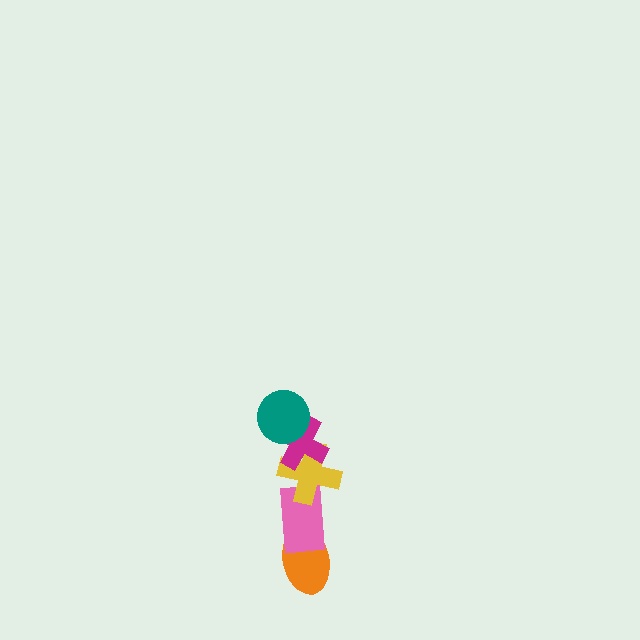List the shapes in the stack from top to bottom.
From top to bottom: the teal circle, the magenta cross, the yellow cross, the pink rectangle, the orange ellipse.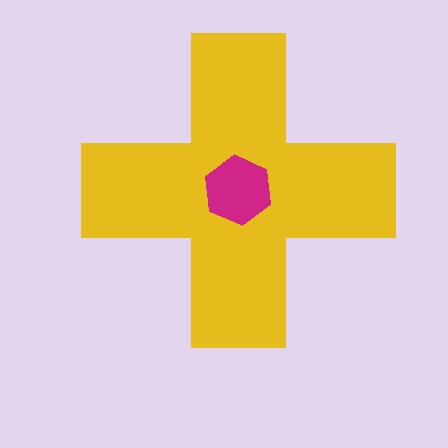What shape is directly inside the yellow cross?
The magenta hexagon.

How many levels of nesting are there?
2.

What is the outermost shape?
The yellow cross.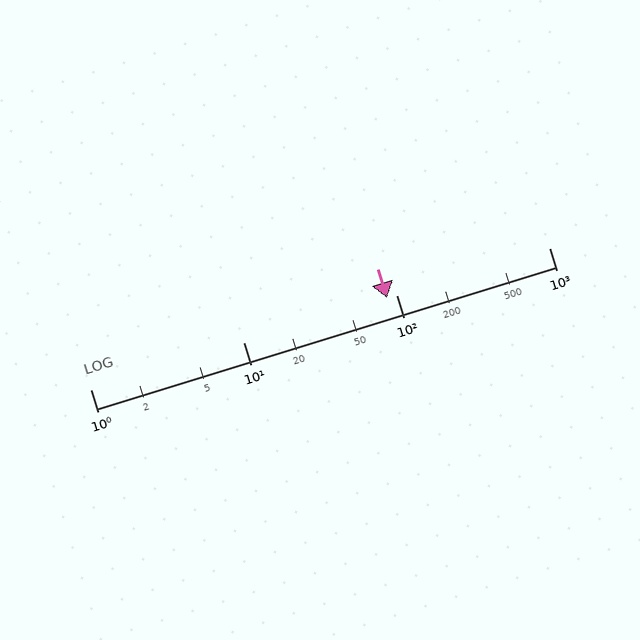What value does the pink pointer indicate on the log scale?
The pointer indicates approximately 87.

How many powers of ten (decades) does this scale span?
The scale spans 3 decades, from 1 to 1000.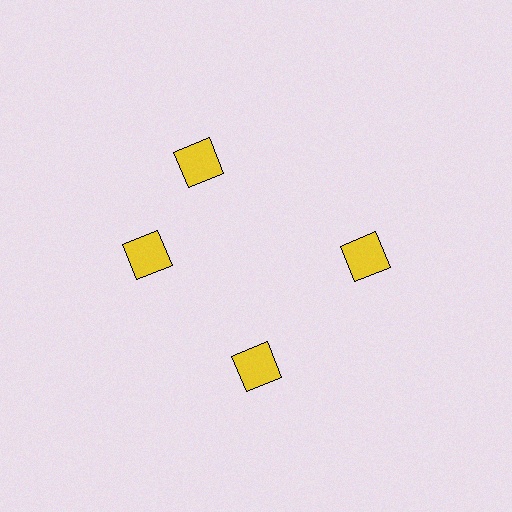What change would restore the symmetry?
The symmetry would be restored by rotating it back into even spacing with its neighbors so that all 4 squares sit at equal angles and equal distance from the center.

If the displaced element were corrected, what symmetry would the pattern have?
It would have 4-fold rotational symmetry — the pattern would map onto itself every 90 degrees.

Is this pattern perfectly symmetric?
No. The 4 yellow squares are arranged in a ring, but one element near the 12 o'clock position is rotated out of alignment along the ring, breaking the 4-fold rotational symmetry.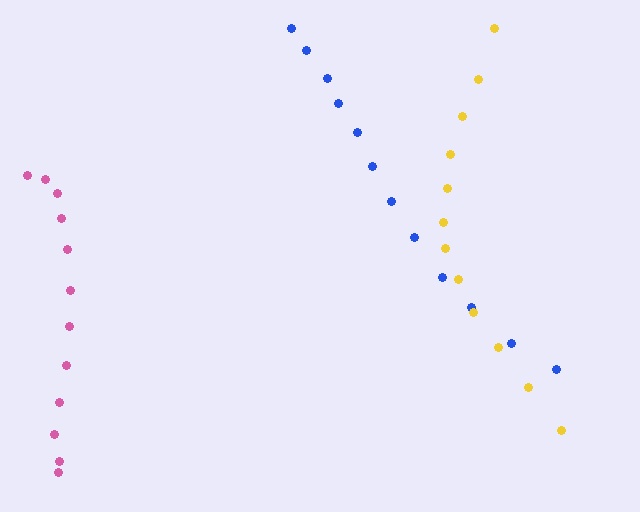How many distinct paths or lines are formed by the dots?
There are 3 distinct paths.